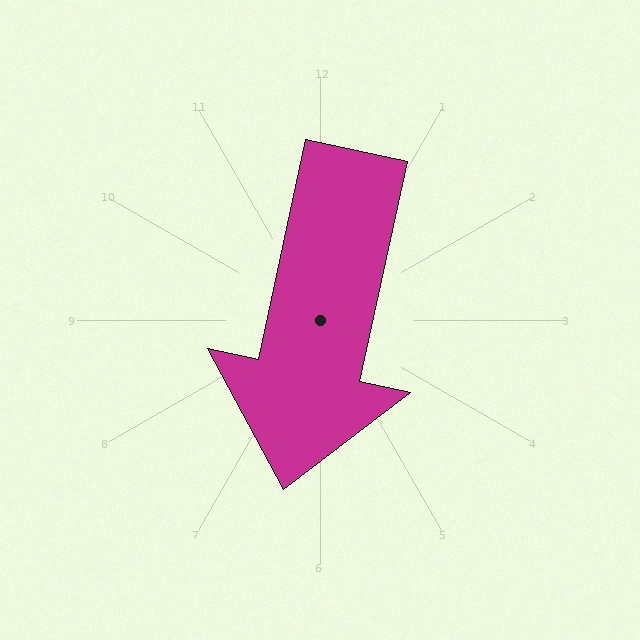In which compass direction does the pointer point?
South.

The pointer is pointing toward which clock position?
Roughly 6 o'clock.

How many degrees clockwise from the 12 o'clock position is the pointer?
Approximately 192 degrees.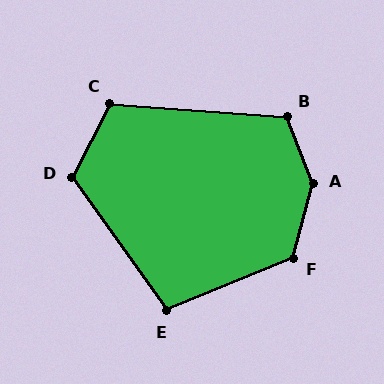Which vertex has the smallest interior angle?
E, at approximately 103 degrees.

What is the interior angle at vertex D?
Approximately 117 degrees (obtuse).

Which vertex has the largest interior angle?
A, at approximately 144 degrees.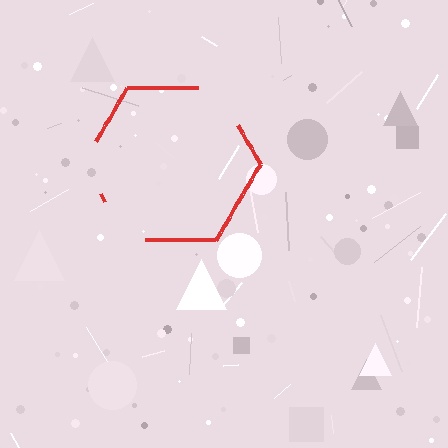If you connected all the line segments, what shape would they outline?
They would outline a hexagon.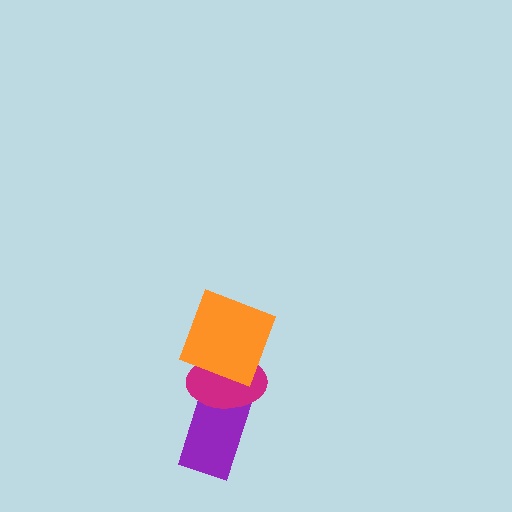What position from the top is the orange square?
The orange square is 1st from the top.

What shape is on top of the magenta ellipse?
The orange square is on top of the magenta ellipse.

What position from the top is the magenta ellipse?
The magenta ellipse is 2nd from the top.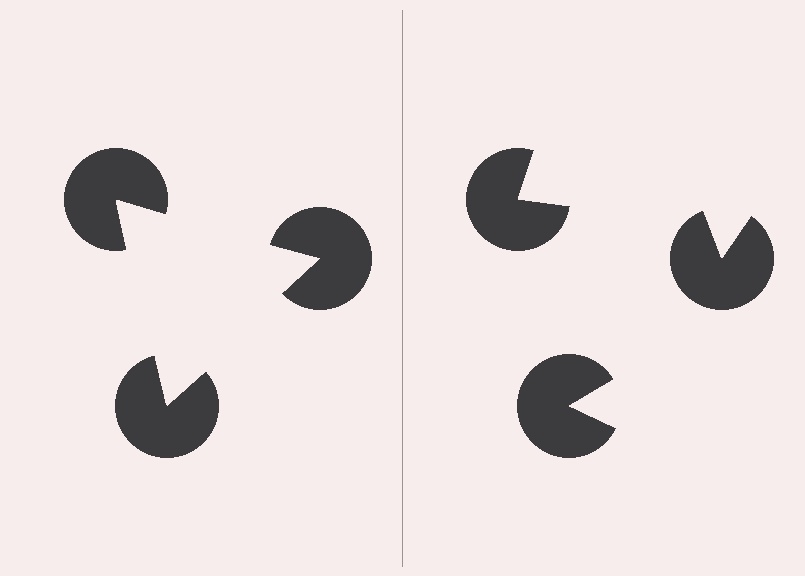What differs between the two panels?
The pac-man discs are positioned identically on both sides; only the wedge orientations differ. On the left they align to a triangle; on the right they are misaligned.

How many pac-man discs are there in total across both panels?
6 — 3 on each side.